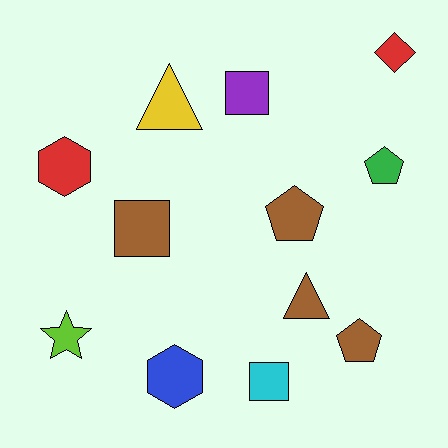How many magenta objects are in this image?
There are no magenta objects.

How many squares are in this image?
There are 3 squares.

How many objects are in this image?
There are 12 objects.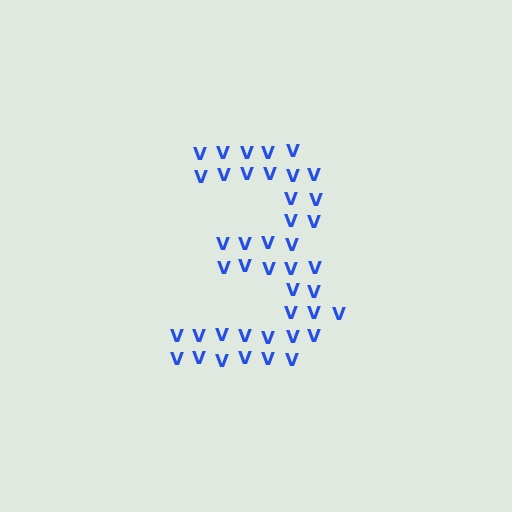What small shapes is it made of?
It is made of small letter V's.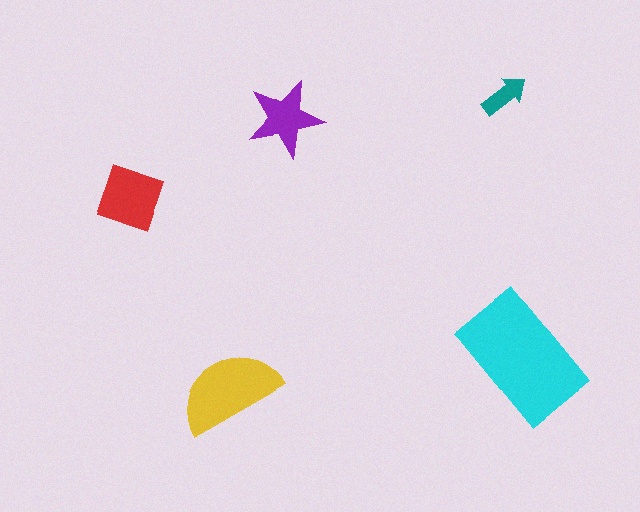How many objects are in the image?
There are 5 objects in the image.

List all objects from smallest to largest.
The teal arrow, the purple star, the red square, the yellow semicircle, the cyan rectangle.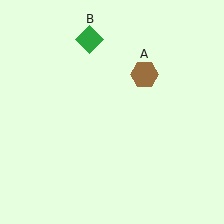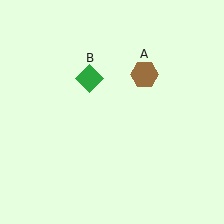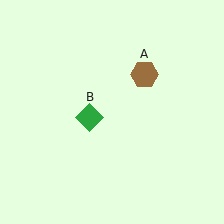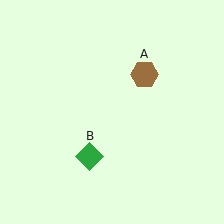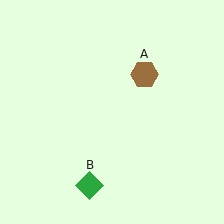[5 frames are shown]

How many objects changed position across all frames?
1 object changed position: green diamond (object B).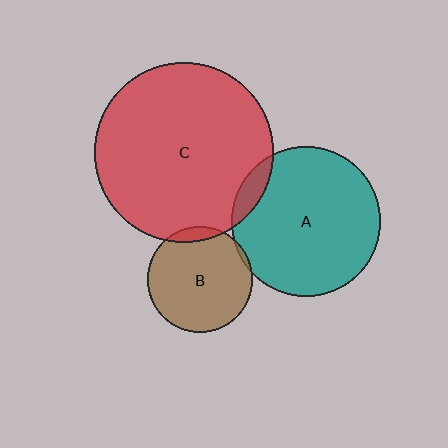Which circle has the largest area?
Circle C (red).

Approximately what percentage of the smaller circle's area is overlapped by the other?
Approximately 10%.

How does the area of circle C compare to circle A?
Approximately 1.4 times.